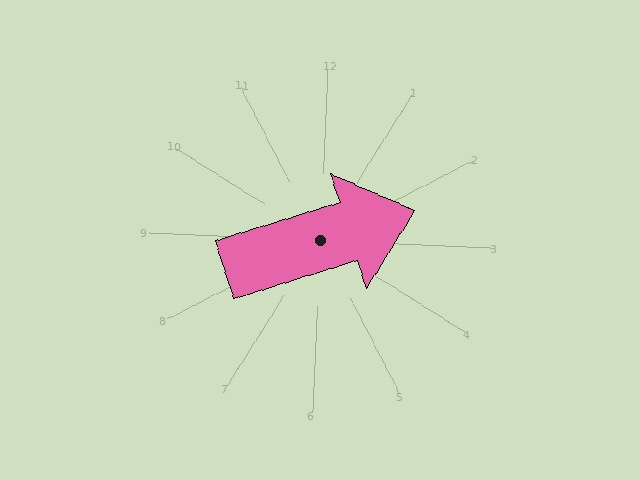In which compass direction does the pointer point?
East.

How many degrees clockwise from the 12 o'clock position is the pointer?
Approximately 70 degrees.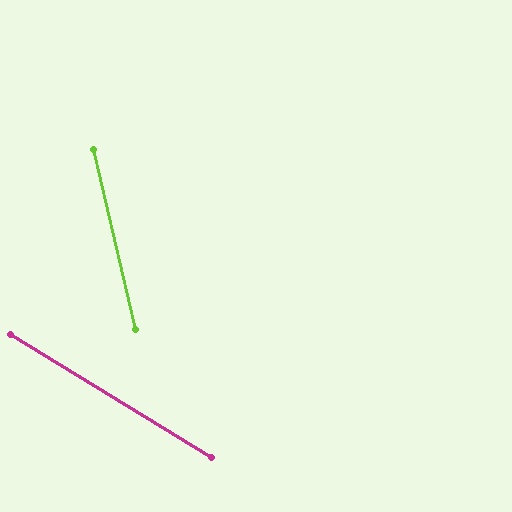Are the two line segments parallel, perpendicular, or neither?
Neither parallel nor perpendicular — they differ by about 45°.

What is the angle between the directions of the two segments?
Approximately 45 degrees.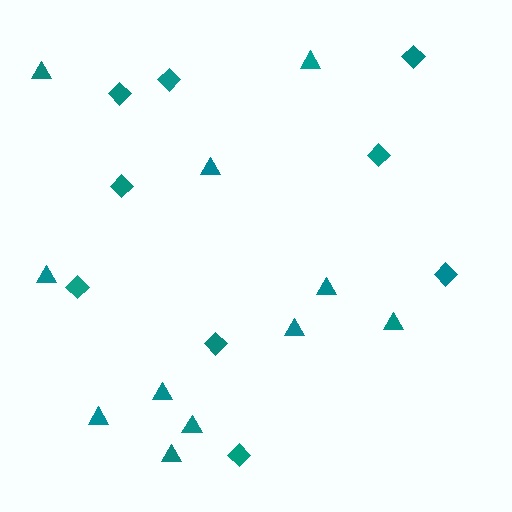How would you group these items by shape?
There are 2 groups: one group of diamonds (9) and one group of triangles (11).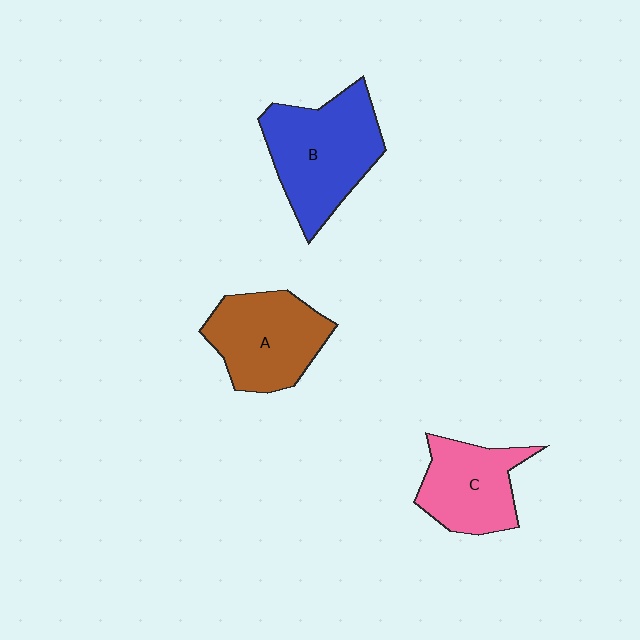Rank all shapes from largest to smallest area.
From largest to smallest: B (blue), A (brown), C (pink).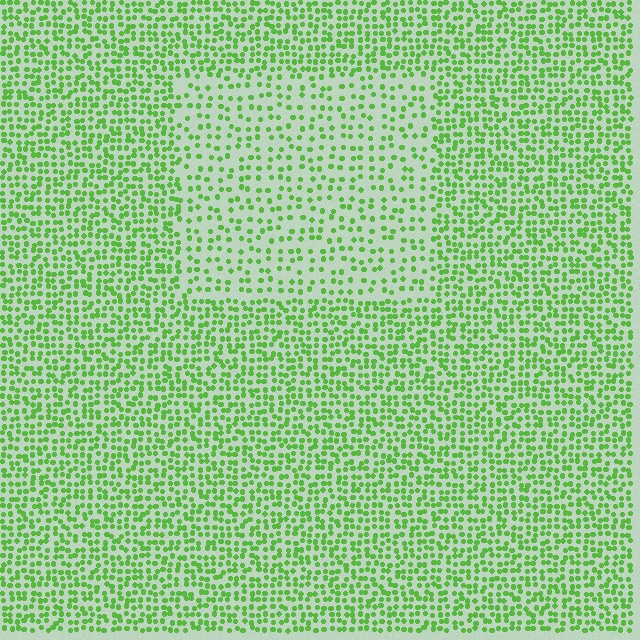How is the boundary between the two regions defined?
The boundary is defined by a change in element density (approximately 2.0x ratio). All elements are the same color, size, and shape.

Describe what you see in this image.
The image contains small lime elements arranged at two different densities. A rectangle-shaped region is visible where the elements are less densely packed than the surrounding area.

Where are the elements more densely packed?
The elements are more densely packed outside the rectangle boundary.